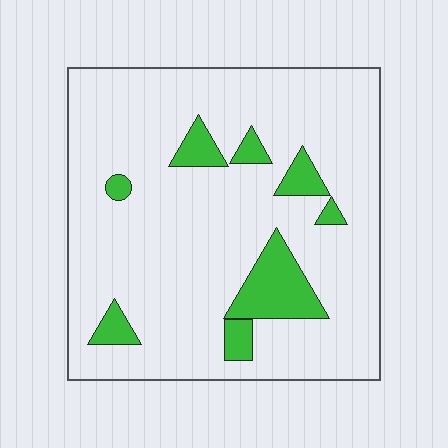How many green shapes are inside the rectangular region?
8.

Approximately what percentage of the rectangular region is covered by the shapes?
Approximately 15%.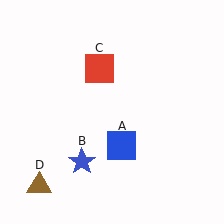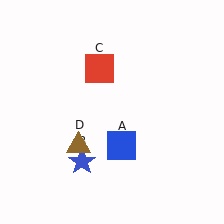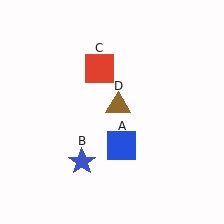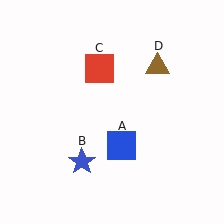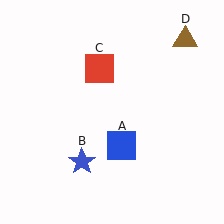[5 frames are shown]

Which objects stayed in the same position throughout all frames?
Blue square (object A) and blue star (object B) and red square (object C) remained stationary.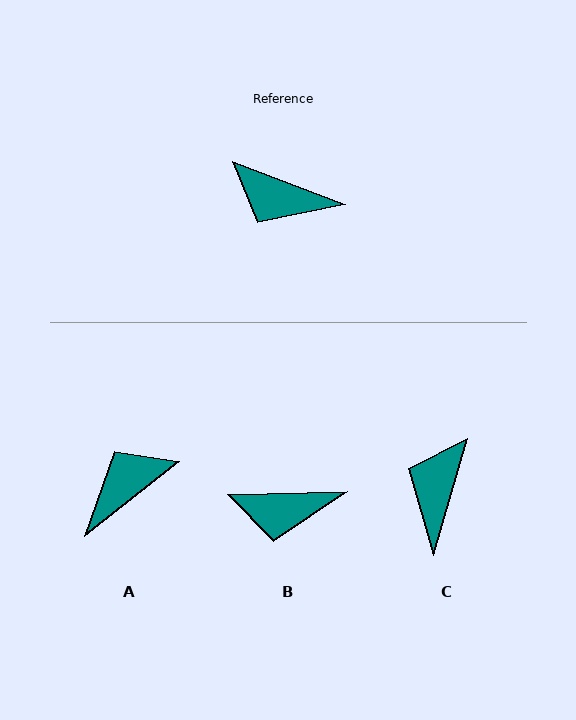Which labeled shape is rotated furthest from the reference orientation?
A, about 121 degrees away.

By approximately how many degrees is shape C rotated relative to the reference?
Approximately 86 degrees clockwise.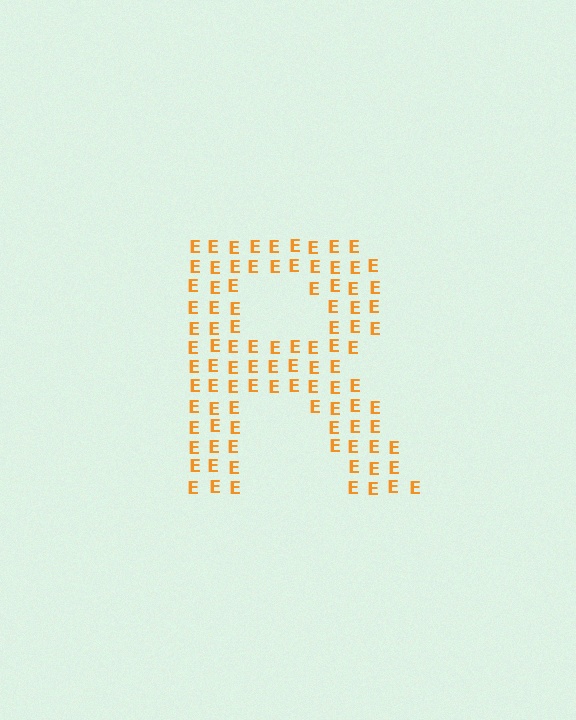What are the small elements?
The small elements are letter E's.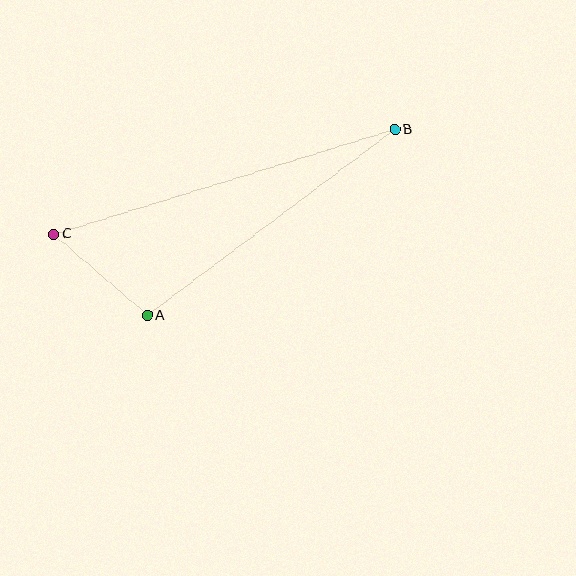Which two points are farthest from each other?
Points B and C are farthest from each other.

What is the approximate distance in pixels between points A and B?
The distance between A and B is approximately 310 pixels.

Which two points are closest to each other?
Points A and C are closest to each other.